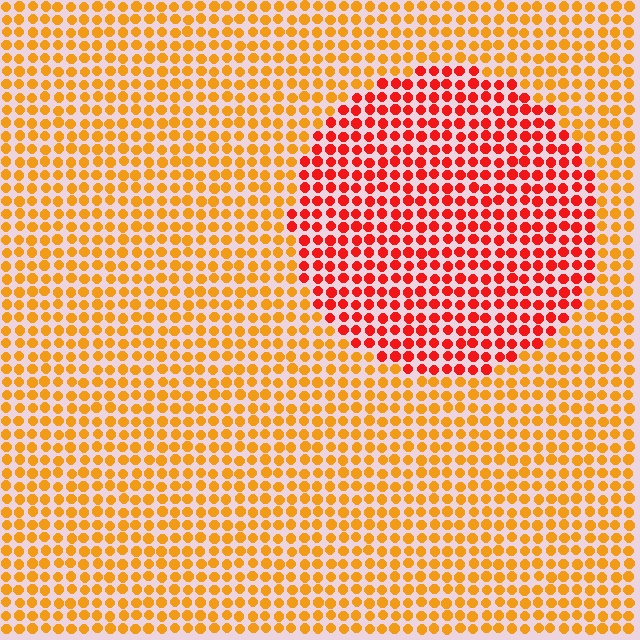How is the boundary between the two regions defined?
The boundary is defined purely by a slight shift in hue (about 37 degrees). Spacing, size, and orientation are identical on both sides.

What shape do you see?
I see a circle.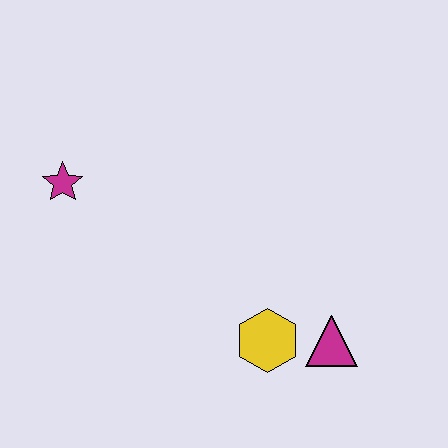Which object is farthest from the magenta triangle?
The magenta star is farthest from the magenta triangle.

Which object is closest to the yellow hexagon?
The magenta triangle is closest to the yellow hexagon.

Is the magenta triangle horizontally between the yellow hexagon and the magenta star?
No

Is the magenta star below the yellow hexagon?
No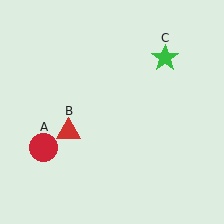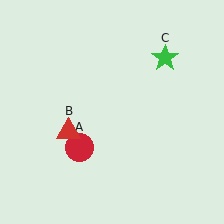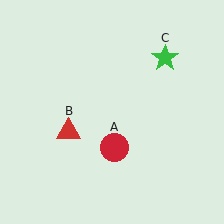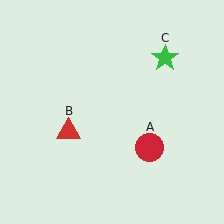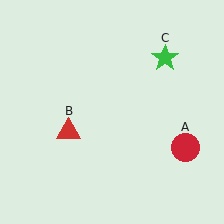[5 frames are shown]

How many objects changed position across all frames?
1 object changed position: red circle (object A).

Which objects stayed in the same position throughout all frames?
Red triangle (object B) and green star (object C) remained stationary.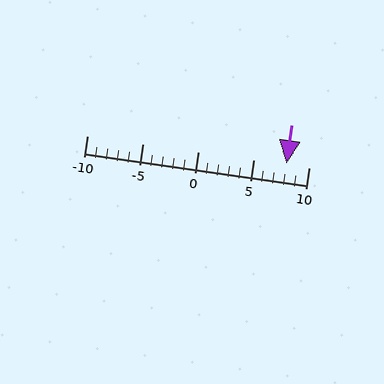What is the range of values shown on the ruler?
The ruler shows values from -10 to 10.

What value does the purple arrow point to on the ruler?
The purple arrow points to approximately 8.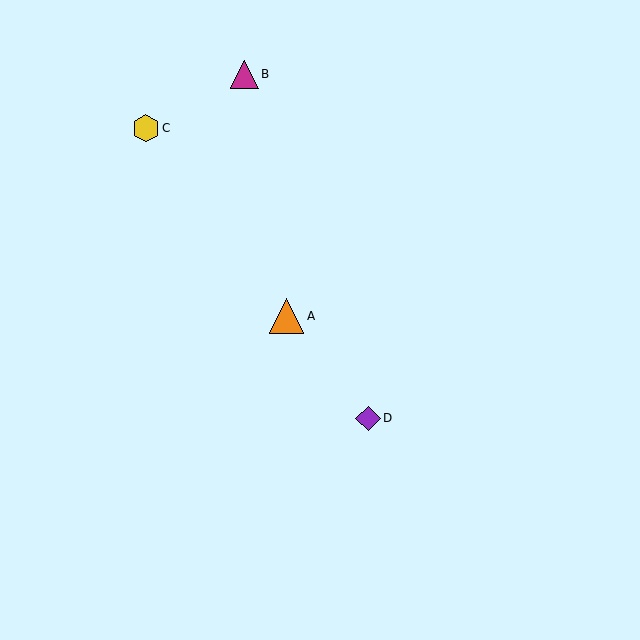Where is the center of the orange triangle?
The center of the orange triangle is at (287, 316).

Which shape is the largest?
The orange triangle (labeled A) is the largest.